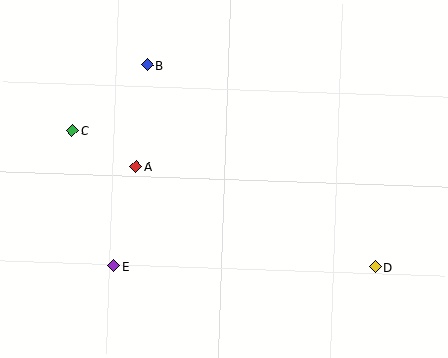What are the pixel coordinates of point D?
Point D is at (375, 267).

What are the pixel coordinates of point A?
Point A is at (136, 167).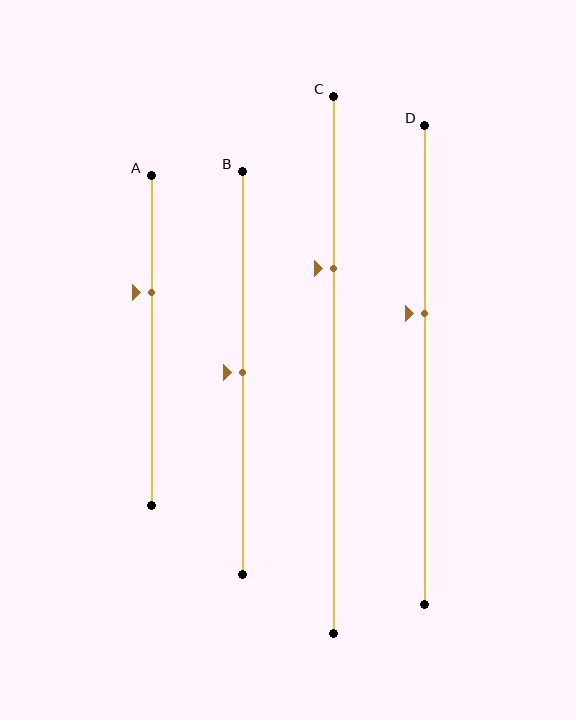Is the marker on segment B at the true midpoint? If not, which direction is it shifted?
Yes, the marker on segment B is at the true midpoint.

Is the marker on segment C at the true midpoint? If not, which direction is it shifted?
No, the marker on segment C is shifted upward by about 18% of the segment length.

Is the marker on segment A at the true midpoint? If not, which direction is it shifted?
No, the marker on segment A is shifted upward by about 15% of the segment length.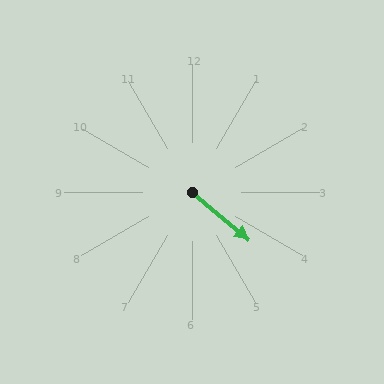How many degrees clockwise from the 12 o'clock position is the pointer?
Approximately 130 degrees.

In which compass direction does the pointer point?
Southeast.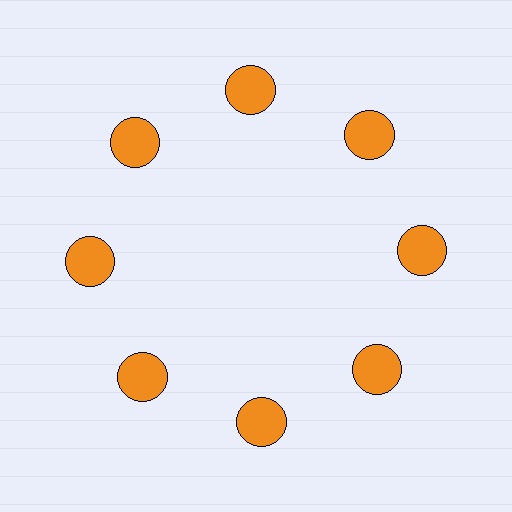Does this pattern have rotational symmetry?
Yes, this pattern has 8-fold rotational symmetry. It looks the same after rotating 45 degrees around the center.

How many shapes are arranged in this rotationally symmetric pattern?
There are 8 shapes, arranged in 8 groups of 1.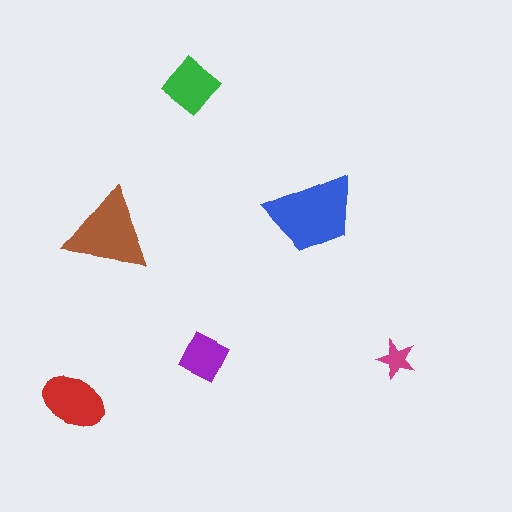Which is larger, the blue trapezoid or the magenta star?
The blue trapezoid.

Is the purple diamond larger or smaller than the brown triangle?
Smaller.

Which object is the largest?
The blue trapezoid.